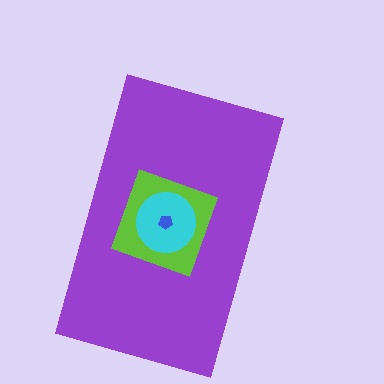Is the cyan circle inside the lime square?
Yes.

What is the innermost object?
The blue pentagon.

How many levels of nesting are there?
4.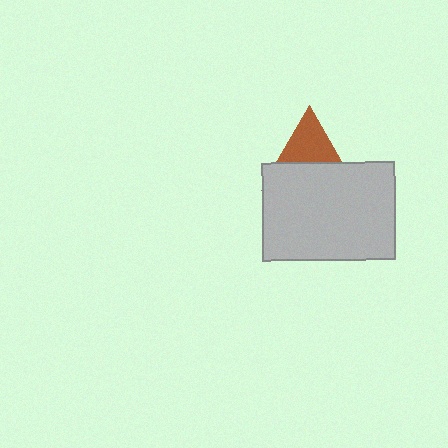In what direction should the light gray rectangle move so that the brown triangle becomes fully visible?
The light gray rectangle should move down. That is the shortest direction to clear the overlap and leave the brown triangle fully visible.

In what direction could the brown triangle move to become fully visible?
The brown triangle could move up. That would shift it out from behind the light gray rectangle entirely.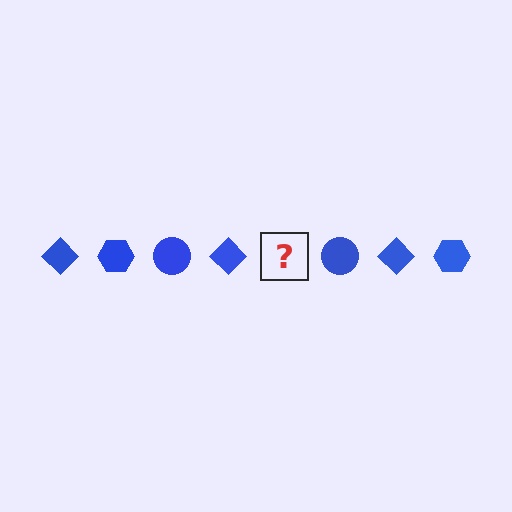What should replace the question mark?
The question mark should be replaced with a blue hexagon.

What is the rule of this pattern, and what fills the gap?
The rule is that the pattern cycles through diamond, hexagon, circle shapes in blue. The gap should be filled with a blue hexagon.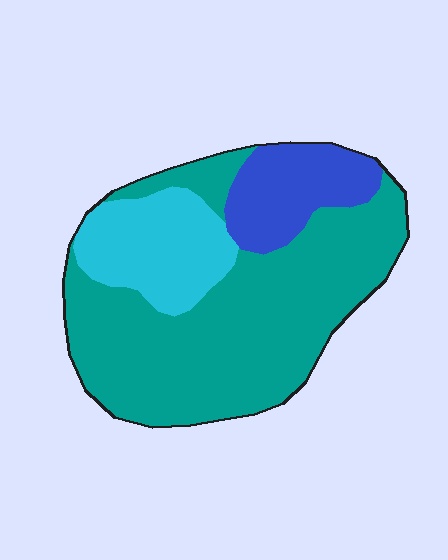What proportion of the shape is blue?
Blue takes up about one sixth (1/6) of the shape.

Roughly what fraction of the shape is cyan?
Cyan takes up about one fifth (1/5) of the shape.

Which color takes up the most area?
Teal, at roughly 65%.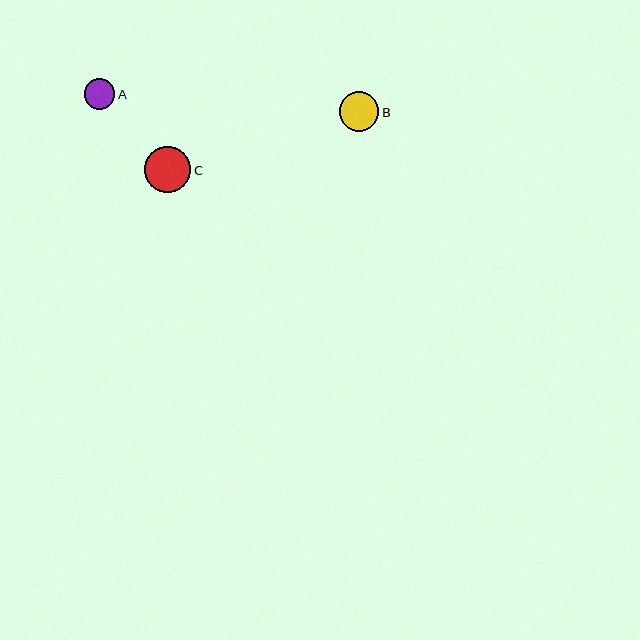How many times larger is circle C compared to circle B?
Circle C is approximately 1.2 times the size of circle B.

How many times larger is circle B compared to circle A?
Circle B is approximately 1.3 times the size of circle A.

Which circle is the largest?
Circle C is the largest with a size of approximately 47 pixels.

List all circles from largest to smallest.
From largest to smallest: C, B, A.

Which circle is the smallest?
Circle A is the smallest with a size of approximately 31 pixels.